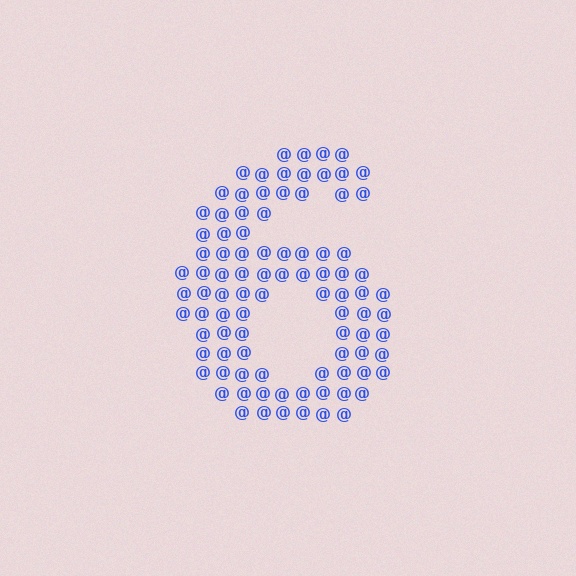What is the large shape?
The large shape is the digit 6.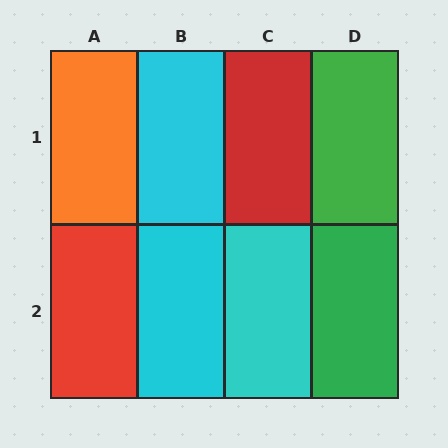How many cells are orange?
1 cell is orange.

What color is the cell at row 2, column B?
Cyan.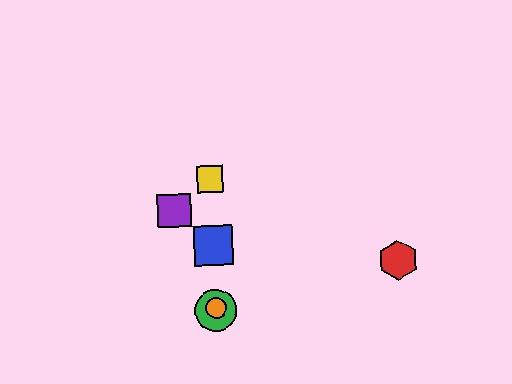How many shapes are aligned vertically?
4 shapes (the blue square, the green circle, the yellow square, the orange circle) are aligned vertically.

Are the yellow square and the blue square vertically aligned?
Yes, both are at x≈210.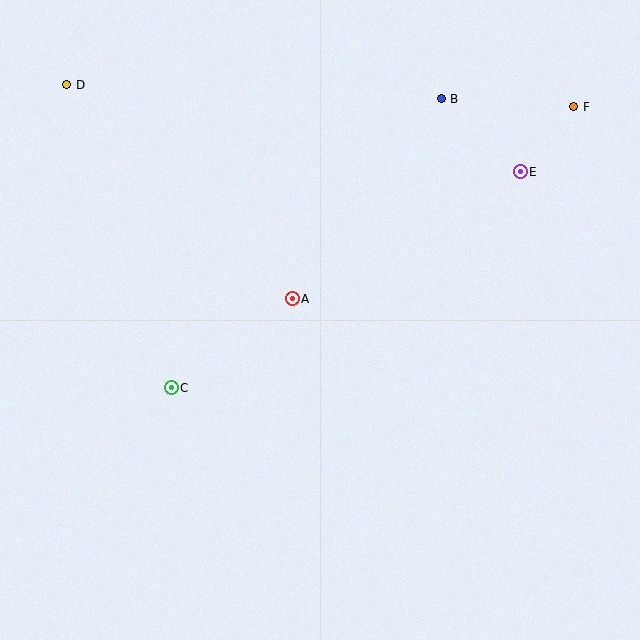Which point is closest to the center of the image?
Point A at (292, 299) is closest to the center.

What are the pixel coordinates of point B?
Point B is at (441, 99).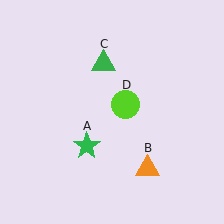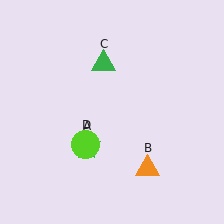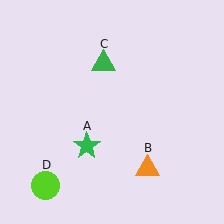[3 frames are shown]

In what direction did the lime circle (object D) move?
The lime circle (object D) moved down and to the left.